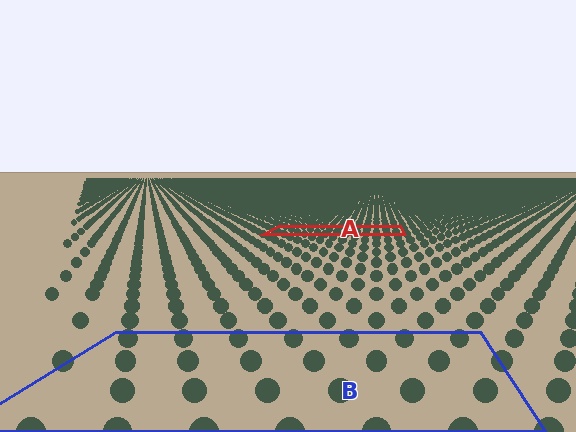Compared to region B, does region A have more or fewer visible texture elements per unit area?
Region A has more texture elements per unit area — they are packed more densely because it is farther away.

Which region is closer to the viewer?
Region B is closer. The texture elements there are larger and more spread out.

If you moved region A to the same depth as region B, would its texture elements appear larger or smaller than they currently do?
They would appear larger. At a closer depth, the same texture elements are projected at a bigger on-screen size.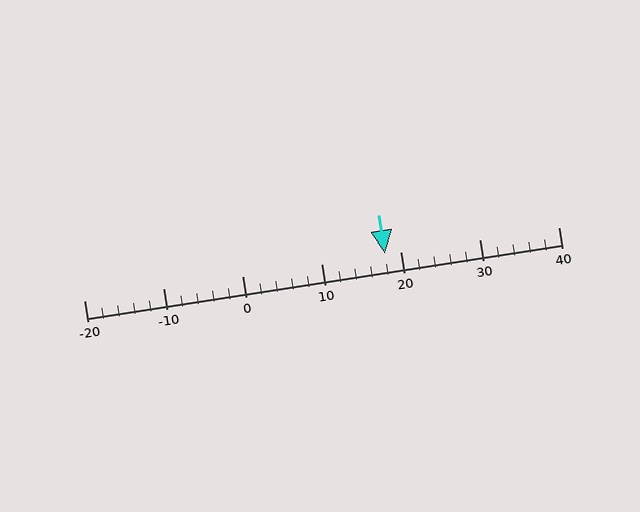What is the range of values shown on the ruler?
The ruler shows values from -20 to 40.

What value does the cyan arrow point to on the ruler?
The cyan arrow points to approximately 18.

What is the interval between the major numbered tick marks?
The major tick marks are spaced 10 units apart.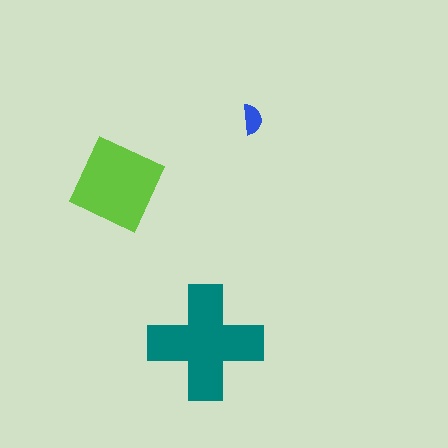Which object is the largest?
The teal cross.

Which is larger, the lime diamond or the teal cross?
The teal cross.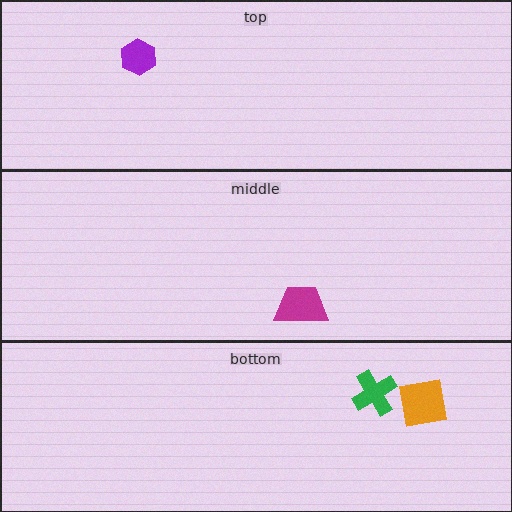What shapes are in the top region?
The purple hexagon.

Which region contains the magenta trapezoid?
The middle region.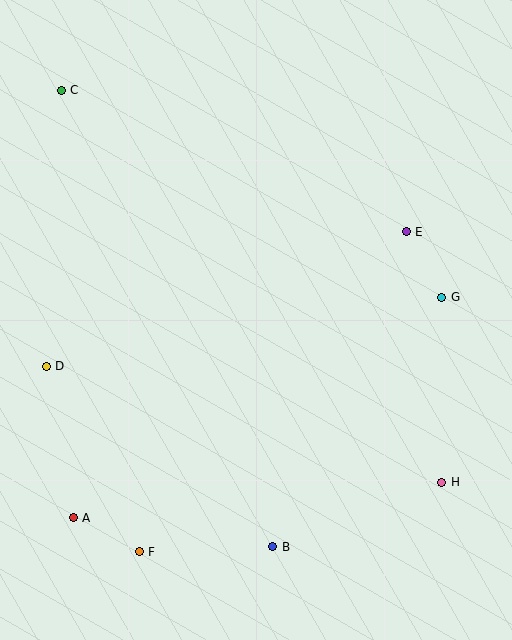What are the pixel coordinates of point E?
Point E is at (406, 232).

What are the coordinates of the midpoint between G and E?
The midpoint between G and E is at (424, 265).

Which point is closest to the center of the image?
Point E at (406, 232) is closest to the center.